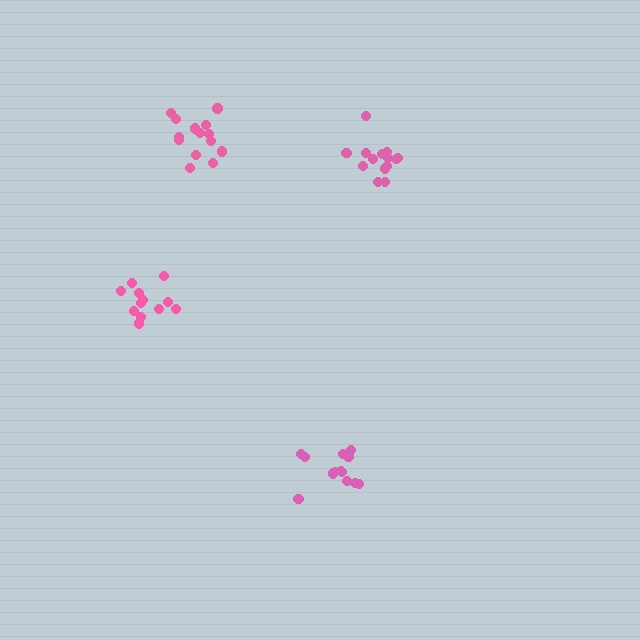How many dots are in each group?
Group 1: 13 dots, Group 2: 14 dots, Group 3: 12 dots, Group 4: 14 dots (53 total).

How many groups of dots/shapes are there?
There are 4 groups.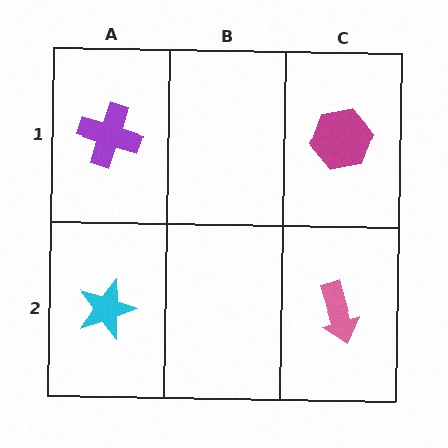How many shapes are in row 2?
2 shapes.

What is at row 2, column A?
A cyan star.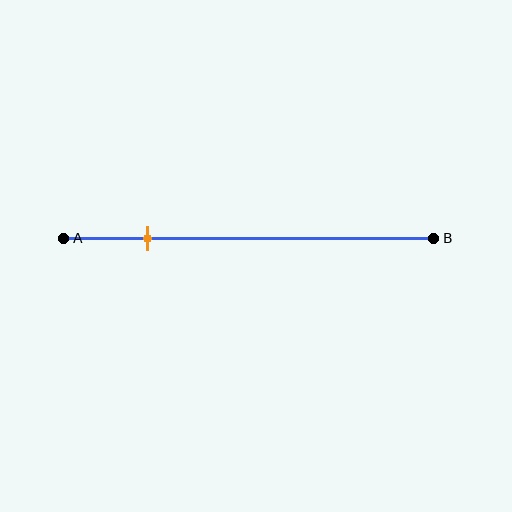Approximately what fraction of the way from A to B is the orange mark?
The orange mark is approximately 25% of the way from A to B.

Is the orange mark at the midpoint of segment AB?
No, the mark is at about 25% from A, not at the 50% midpoint.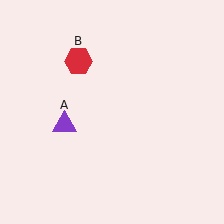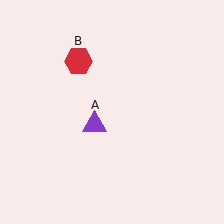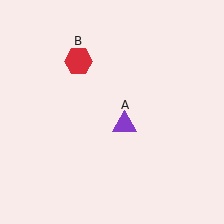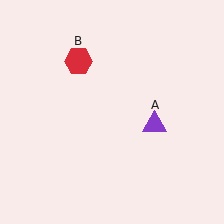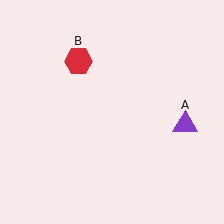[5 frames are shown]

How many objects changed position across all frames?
1 object changed position: purple triangle (object A).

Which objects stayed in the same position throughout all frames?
Red hexagon (object B) remained stationary.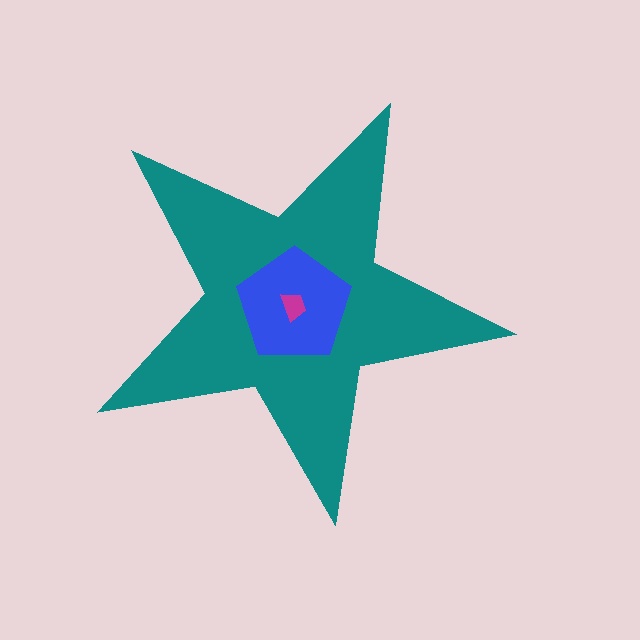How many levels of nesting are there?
3.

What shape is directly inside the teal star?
The blue pentagon.